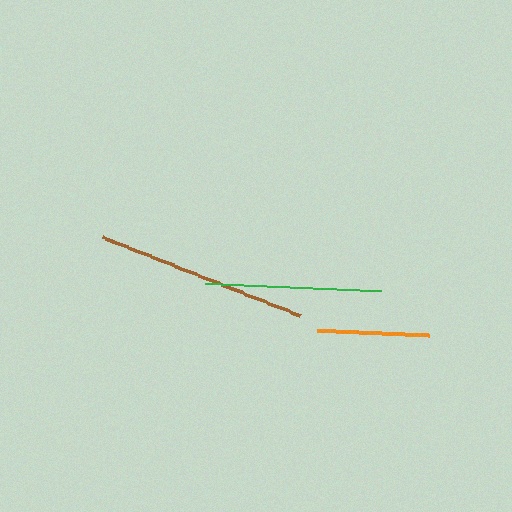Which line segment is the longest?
The brown line is the longest at approximately 213 pixels.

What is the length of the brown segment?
The brown segment is approximately 213 pixels long.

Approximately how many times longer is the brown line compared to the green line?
The brown line is approximately 1.2 times the length of the green line.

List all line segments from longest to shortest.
From longest to shortest: brown, green, orange.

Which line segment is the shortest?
The orange line is the shortest at approximately 112 pixels.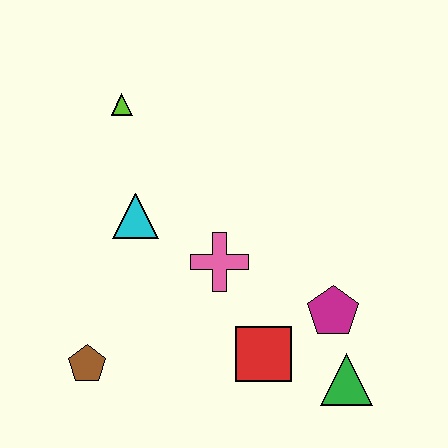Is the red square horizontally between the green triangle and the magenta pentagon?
No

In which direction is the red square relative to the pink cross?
The red square is below the pink cross.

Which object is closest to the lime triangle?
The cyan triangle is closest to the lime triangle.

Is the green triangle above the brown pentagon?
No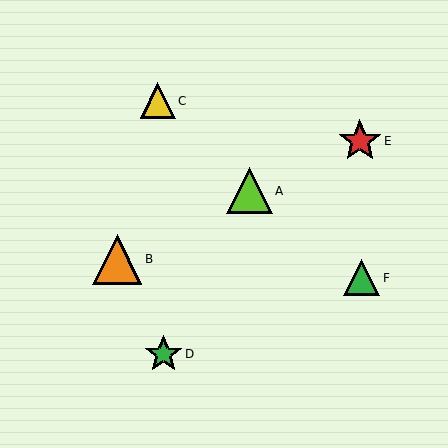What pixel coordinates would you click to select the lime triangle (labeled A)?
Click at (249, 191) to select the lime triangle A.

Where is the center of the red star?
The center of the red star is at (360, 141).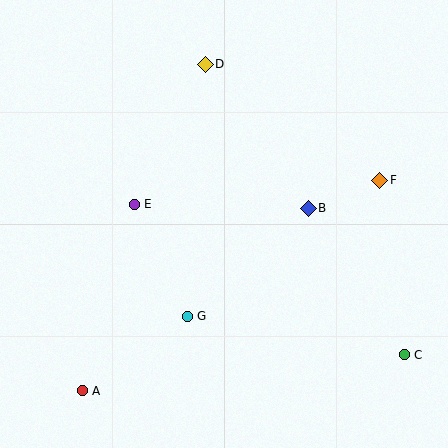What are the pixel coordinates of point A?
Point A is at (82, 391).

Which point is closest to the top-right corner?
Point F is closest to the top-right corner.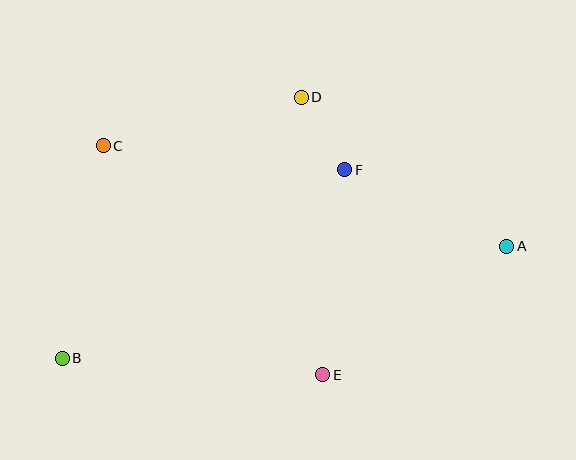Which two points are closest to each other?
Points D and F are closest to each other.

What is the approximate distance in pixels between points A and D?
The distance between A and D is approximately 254 pixels.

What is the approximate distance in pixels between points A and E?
The distance between A and E is approximately 224 pixels.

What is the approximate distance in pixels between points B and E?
The distance between B and E is approximately 261 pixels.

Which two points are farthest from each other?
Points A and B are farthest from each other.